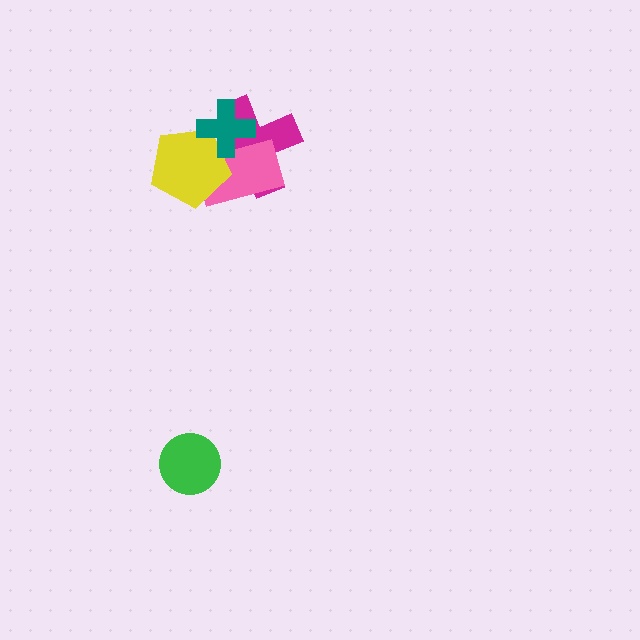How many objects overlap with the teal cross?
3 objects overlap with the teal cross.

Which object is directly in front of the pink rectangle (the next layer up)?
The yellow pentagon is directly in front of the pink rectangle.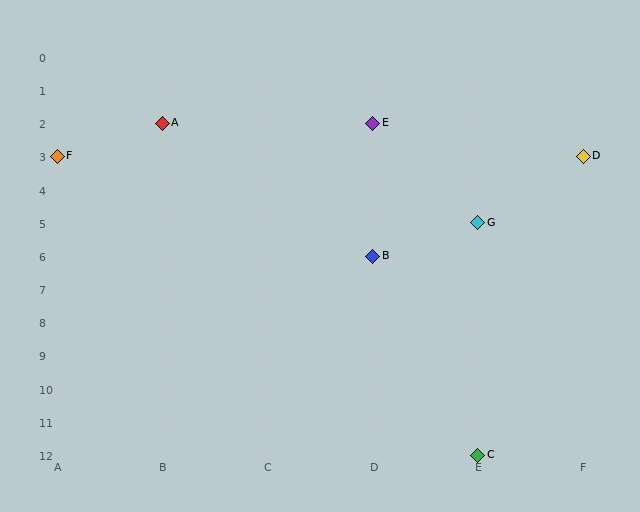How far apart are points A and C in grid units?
Points A and C are 3 columns and 10 rows apart (about 10.4 grid units diagonally).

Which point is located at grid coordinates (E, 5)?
Point G is at (E, 5).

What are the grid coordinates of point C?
Point C is at grid coordinates (E, 12).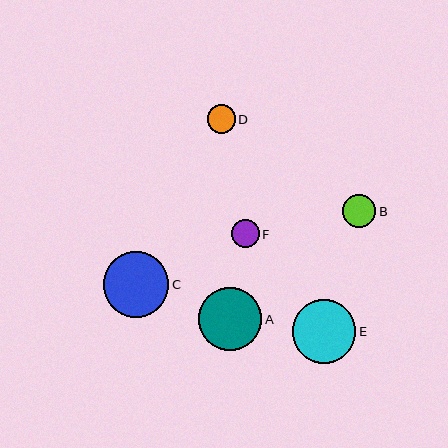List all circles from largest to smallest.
From largest to smallest: C, E, A, B, D, F.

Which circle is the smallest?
Circle F is the smallest with a size of approximately 28 pixels.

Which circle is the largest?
Circle C is the largest with a size of approximately 65 pixels.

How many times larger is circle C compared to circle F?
Circle C is approximately 2.3 times the size of circle F.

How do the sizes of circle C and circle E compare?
Circle C and circle E are approximately the same size.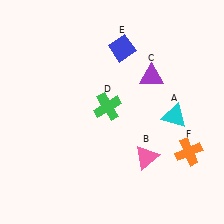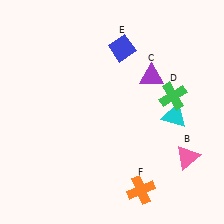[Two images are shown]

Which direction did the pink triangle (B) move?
The pink triangle (B) moved right.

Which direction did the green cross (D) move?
The green cross (D) moved right.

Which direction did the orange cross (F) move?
The orange cross (F) moved left.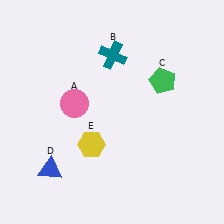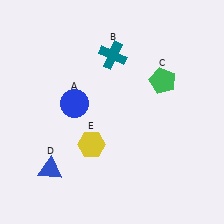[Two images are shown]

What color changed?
The circle (A) changed from pink in Image 1 to blue in Image 2.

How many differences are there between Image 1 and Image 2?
There is 1 difference between the two images.